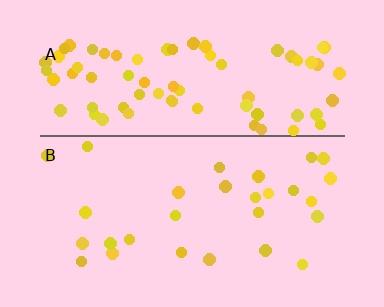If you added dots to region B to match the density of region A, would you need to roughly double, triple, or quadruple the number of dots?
Approximately triple.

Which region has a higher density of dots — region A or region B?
A (the top).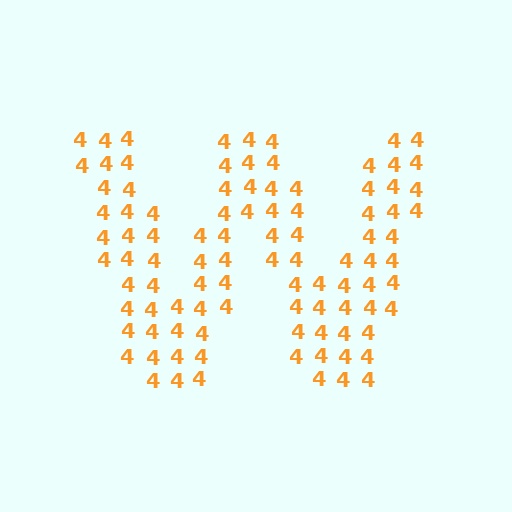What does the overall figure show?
The overall figure shows the letter W.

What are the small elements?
The small elements are digit 4's.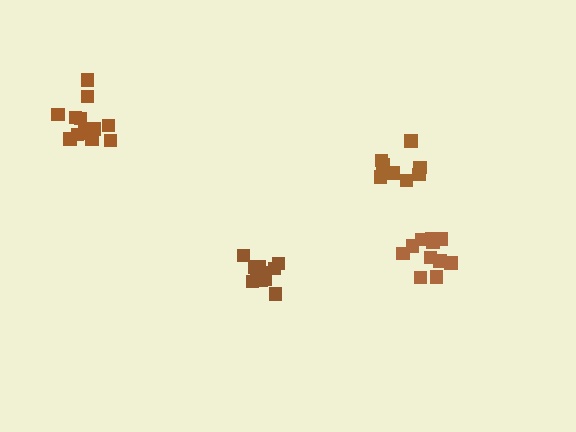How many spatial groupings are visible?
There are 4 spatial groupings.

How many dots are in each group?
Group 1: 11 dots, Group 2: 12 dots, Group 3: 8 dots, Group 4: 13 dots (44 total).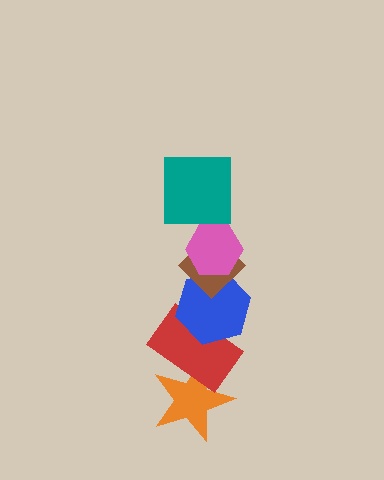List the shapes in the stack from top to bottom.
From top to bottom: the teal square, the pink hexagon, the brown diamond, the blue hexagon, the red rectangle, the orange star.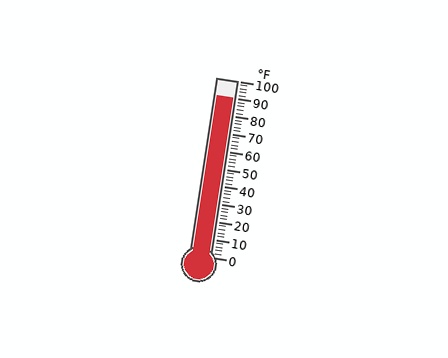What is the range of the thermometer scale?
The thermometer scale ranges from 0°F to 100°F.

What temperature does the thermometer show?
The thermometer shows approximately 90°F.